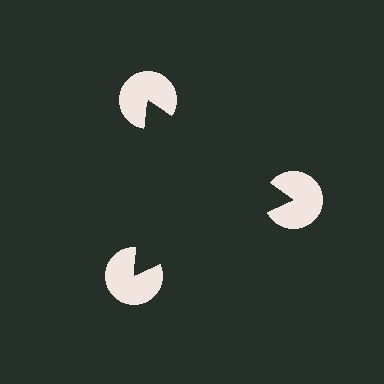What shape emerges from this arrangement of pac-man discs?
An illusory triangle — its edges are inferred from the aligned wedge cuts in the pac-man discs, not physically drawn.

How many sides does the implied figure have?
3 sides.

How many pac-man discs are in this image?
There are 3 — one at each vertex of the illusory triangle.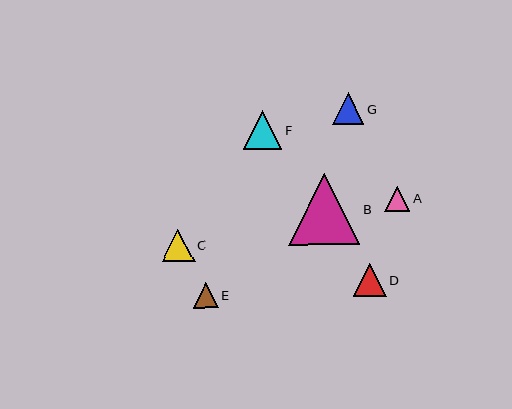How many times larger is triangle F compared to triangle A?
Triangle F is approximately 1.5 times the size of triangle A.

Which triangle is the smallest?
Triangle E is the smallest with a size of approximately 25 pixels.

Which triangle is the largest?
Triangle B is the largest with a size of approximately 71 pixels.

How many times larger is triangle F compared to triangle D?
Triangle F is approximately 1.2 times the size of triangle D.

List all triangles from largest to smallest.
From largest to smallest: B, F, D, C, G, A, E.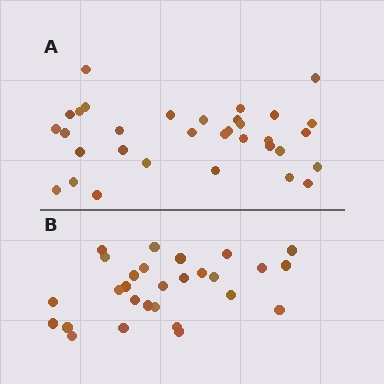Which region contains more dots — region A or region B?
Region A (the top region) has more dots.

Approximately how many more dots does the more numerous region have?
Region A has about 5 more dots than region B.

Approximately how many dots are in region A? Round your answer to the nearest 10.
About 30 dots. (The exact count is 33, which rounds to 30.)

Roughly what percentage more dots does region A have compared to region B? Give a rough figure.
About 20% more.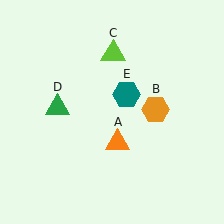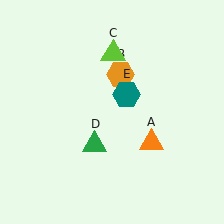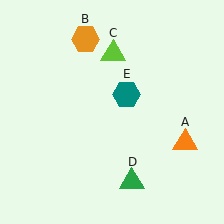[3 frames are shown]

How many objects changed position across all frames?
3 objects changed position: orange triangle (object A), orange hexagon (object B), green triangle (object D).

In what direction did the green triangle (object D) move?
The green triangle (object D) moved down and to the right.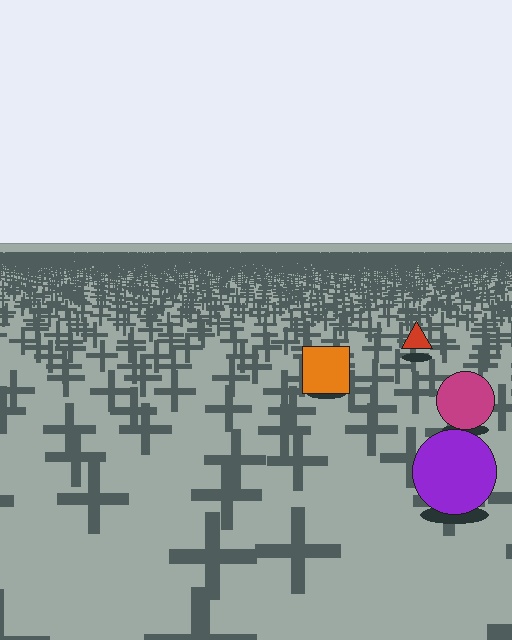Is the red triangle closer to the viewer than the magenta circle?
No. The magenta circle is closer — you can tell from the texture gradient: the ground texture is coarser near it.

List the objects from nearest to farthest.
From nearest to farthest: the purple circle, the magenta circle, the orange square, the red triangle.